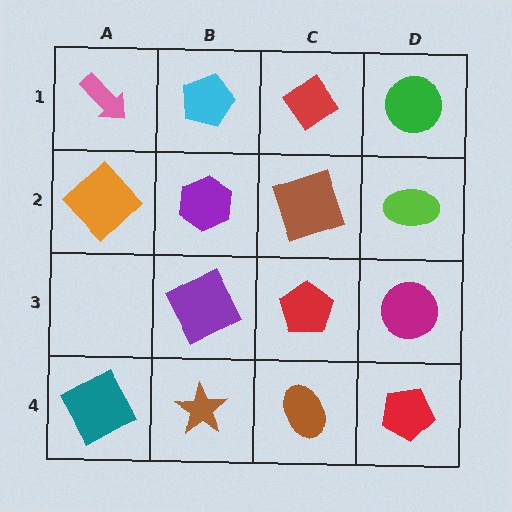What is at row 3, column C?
A red pentagon.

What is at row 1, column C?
A red diamond.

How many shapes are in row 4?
4 shapes.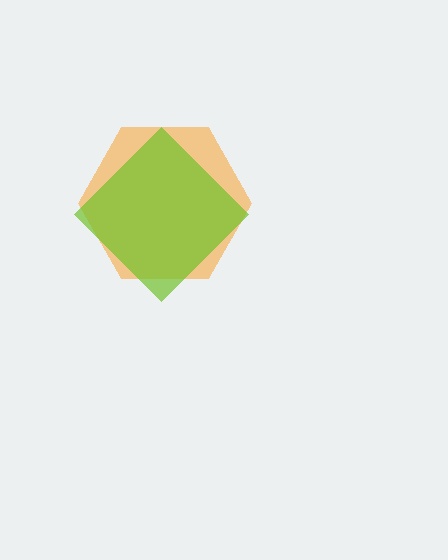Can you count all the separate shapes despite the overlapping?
Yes, there are 2 separate shapes.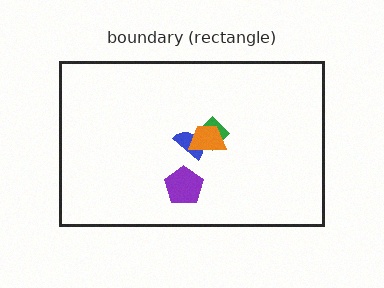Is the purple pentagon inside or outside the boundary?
Inside.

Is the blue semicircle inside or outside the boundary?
Inside.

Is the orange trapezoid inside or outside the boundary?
Inside.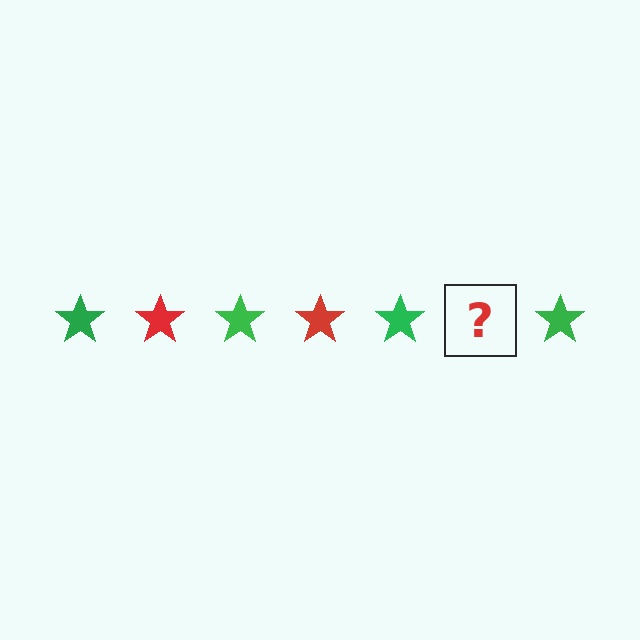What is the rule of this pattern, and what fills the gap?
The rule is that the pattern cycles through green, red stars. The gap should be filled with a red star.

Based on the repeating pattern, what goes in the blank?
The blank should be a red star.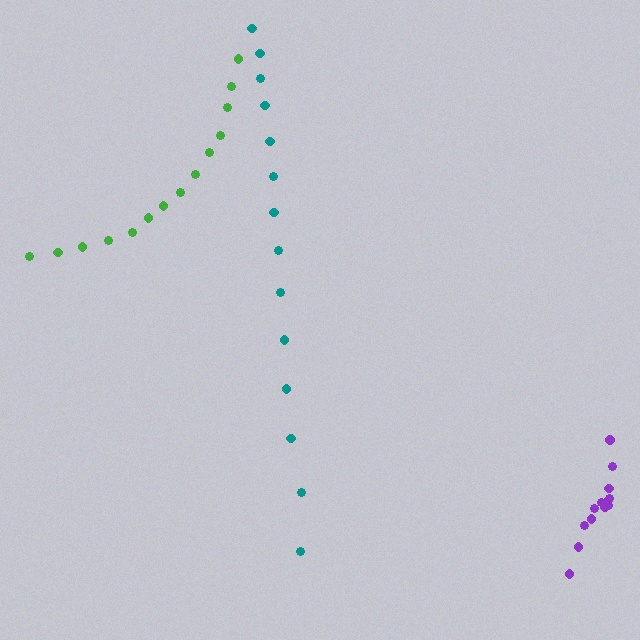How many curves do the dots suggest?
There are 3 distinct paths.